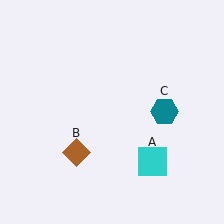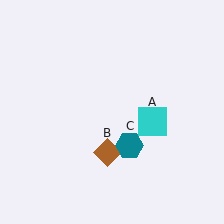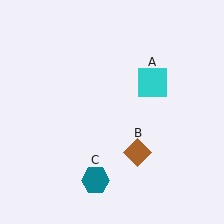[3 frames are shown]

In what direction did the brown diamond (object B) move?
The brown diamond (object B) moved right.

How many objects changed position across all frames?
3 objects changed position: cyan square (object A), brown diamond (object B), teal hexagon (object C).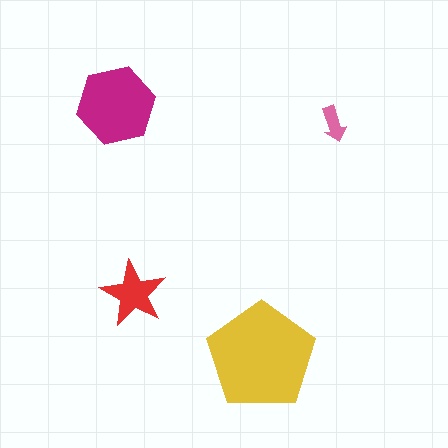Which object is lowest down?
The yellow pentagon is bottommost.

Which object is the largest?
The yellow pentagon.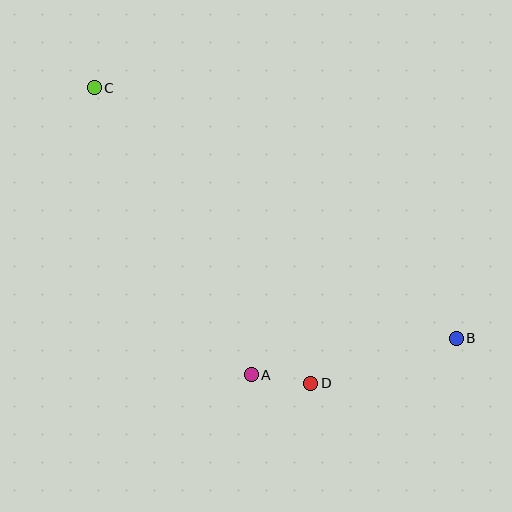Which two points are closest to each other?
Points A and D are closest to each other.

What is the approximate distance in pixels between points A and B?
The distance between A and B is approximately 208 pixels.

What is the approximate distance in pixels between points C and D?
The distance between C and D is approximately 366 pixels.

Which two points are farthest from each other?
Points B and C are farthest from each other.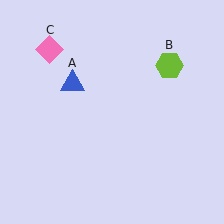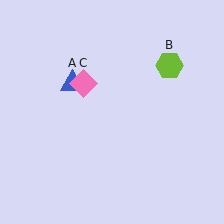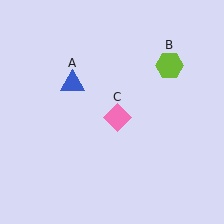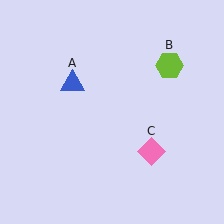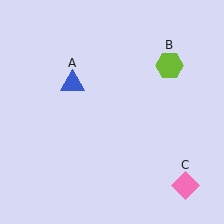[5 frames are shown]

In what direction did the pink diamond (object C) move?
The pink diamond (object C) moved down and to the right.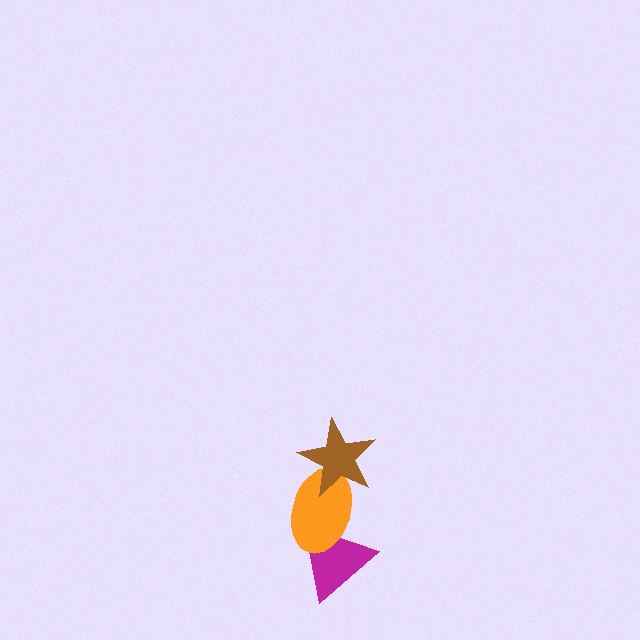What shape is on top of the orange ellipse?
The brown star is on top of the orange ellipse.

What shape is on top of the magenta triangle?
The orange ellipse is on top of the magenta triangle.